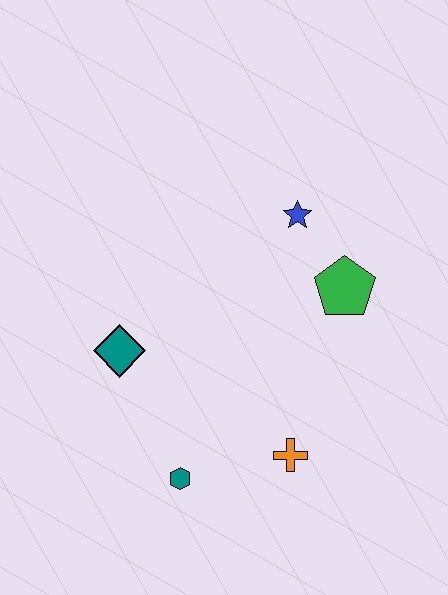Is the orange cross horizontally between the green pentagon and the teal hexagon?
Yes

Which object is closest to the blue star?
The green pentagon is closest to the blue star.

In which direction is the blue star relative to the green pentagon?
The blue star is above the green pentagon.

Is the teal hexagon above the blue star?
No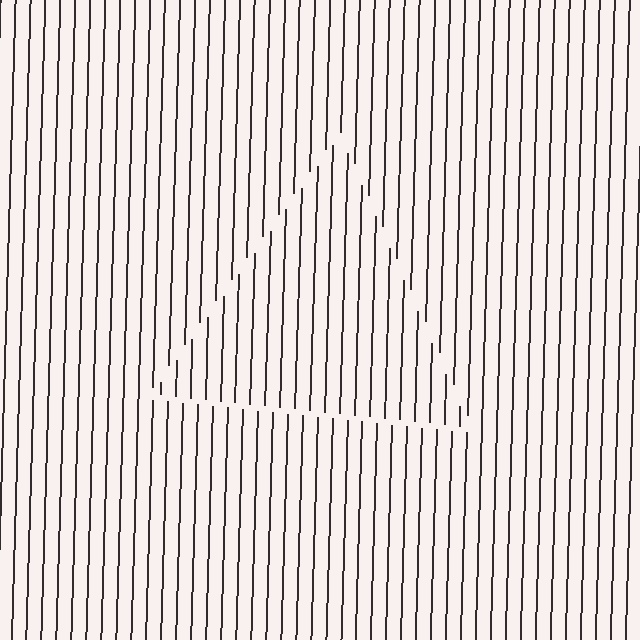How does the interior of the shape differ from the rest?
The interior of the shape contains the same grating, shifted by half a period — the contour is defined by the phase discontinuity where line-ends from the inner and outer gratings abut.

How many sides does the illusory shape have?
3 sides — the line-ends trace a triangle.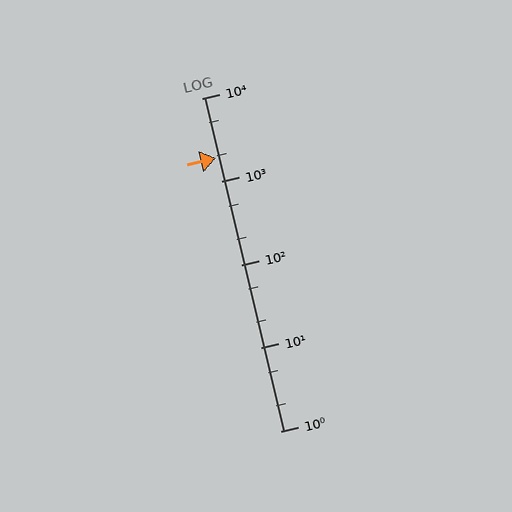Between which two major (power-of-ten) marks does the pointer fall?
The pointer is between 1000 and 10000.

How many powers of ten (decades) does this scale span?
The scale spans 4 decades, from 1 to 10000.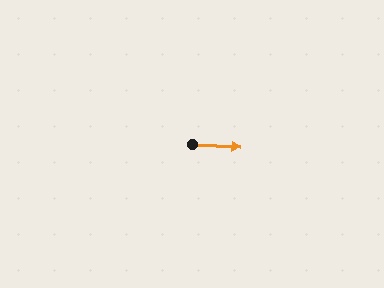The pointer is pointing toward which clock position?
Roughly 3 o'clock.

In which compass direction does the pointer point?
East.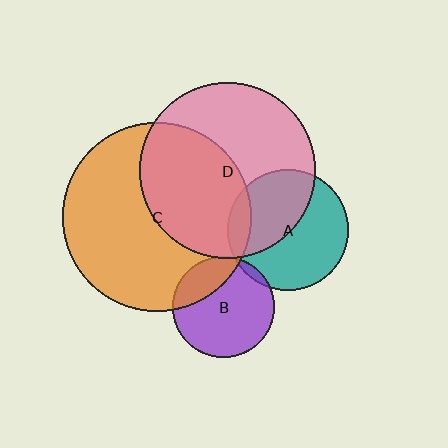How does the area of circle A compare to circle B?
Approximately 1.4 times.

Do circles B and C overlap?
Yes.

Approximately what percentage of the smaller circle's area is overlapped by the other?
Approximately 25%.